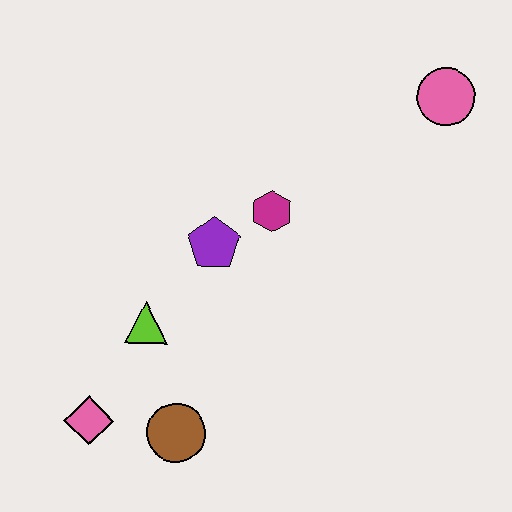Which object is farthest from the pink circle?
The pink diamond is farthest from the pink circle.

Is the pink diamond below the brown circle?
No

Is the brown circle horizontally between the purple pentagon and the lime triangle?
Yes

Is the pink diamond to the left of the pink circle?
Yes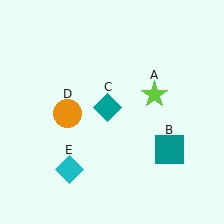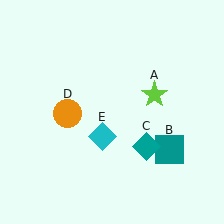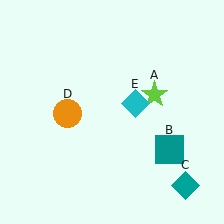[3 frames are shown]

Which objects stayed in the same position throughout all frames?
Lime star (object A) and teal square (object B) and orange circle (object D) remained stationary.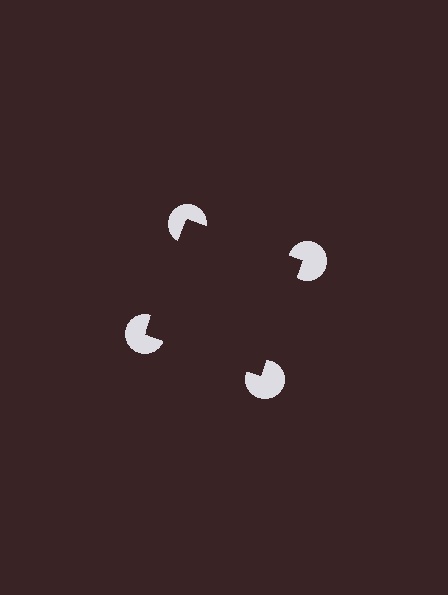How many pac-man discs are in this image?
There are 4 — one at each vertex of the illusory square.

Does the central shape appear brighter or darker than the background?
It typically appears slightly darker than the background, even though no actual brightness change is drawn.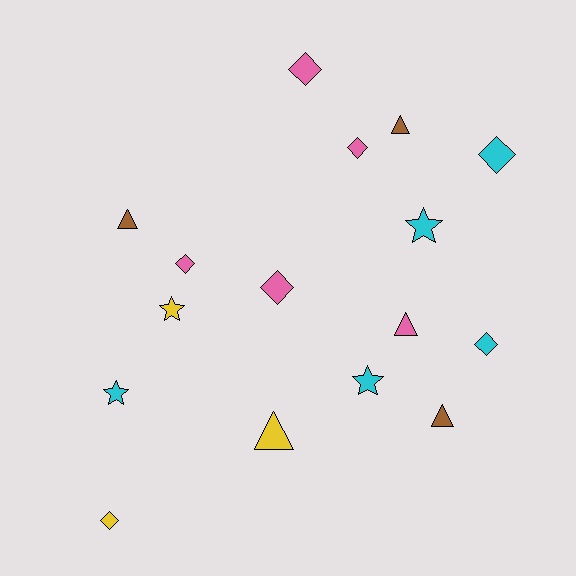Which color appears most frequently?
Cyan, with 5 objects.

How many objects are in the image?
There are 16 objects.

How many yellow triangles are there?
There is 1 yellow triangle.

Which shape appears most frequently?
Diamond, with 7 objects.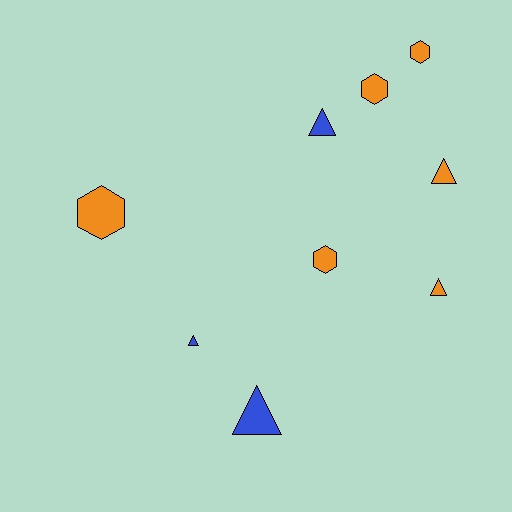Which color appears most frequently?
Orange, with 6 objects.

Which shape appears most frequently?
Triangle, with 5 objects.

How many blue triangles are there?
There are 3 blue triangles.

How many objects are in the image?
There are 9 objects.